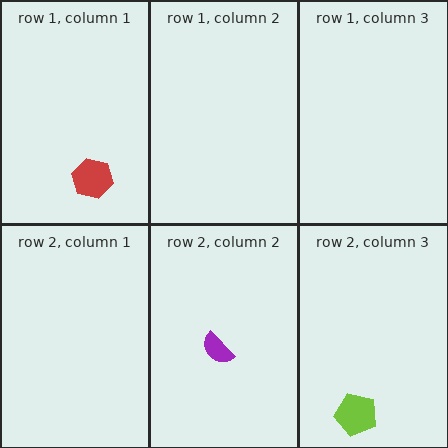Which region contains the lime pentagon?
The row 2, column 3 region.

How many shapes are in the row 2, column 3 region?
1.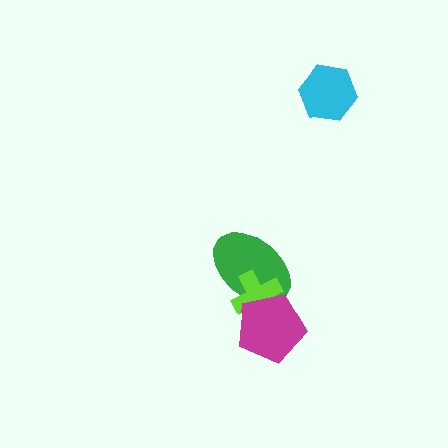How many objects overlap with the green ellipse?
2 objects overlap with the green ellipse.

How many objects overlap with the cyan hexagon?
0 objects overlap with the cyan hexagon.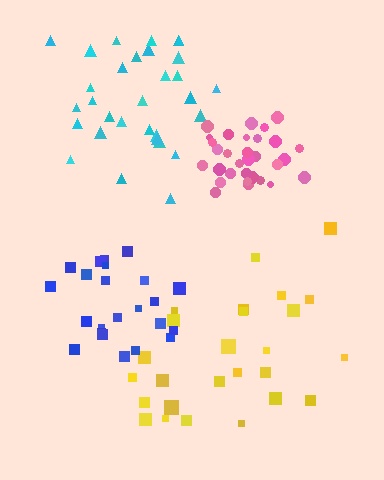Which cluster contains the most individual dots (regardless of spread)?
Cyan (31).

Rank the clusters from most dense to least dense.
pink, blue, cyan, yellow.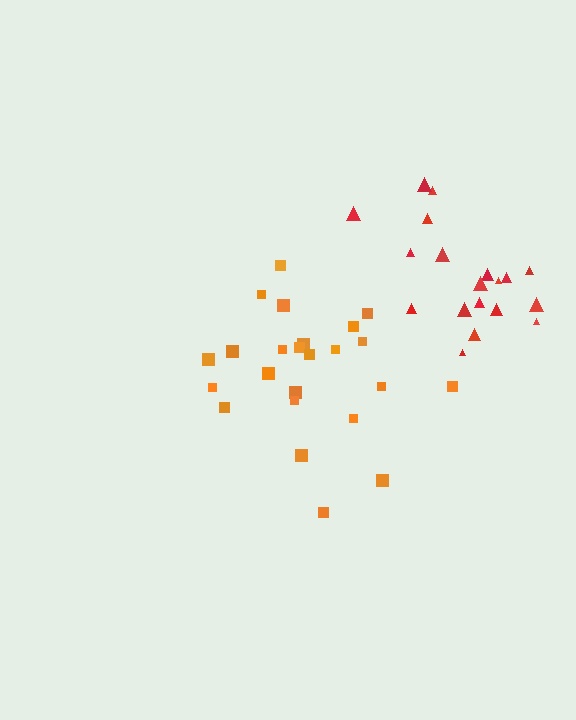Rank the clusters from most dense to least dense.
orange, red.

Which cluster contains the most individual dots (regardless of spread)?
Orange (24).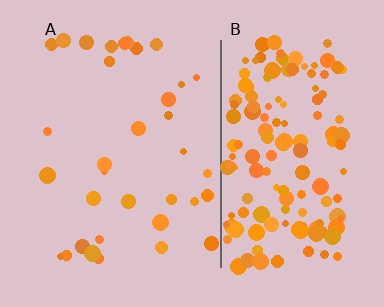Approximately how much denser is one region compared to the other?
Approximately 4.5× — region B over region A.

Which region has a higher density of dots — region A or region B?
B (the right).